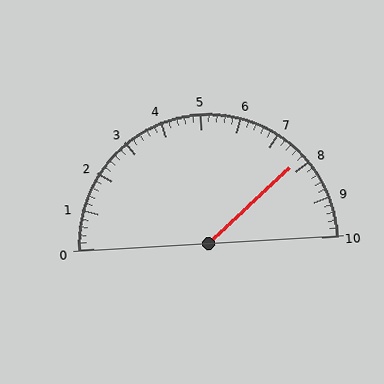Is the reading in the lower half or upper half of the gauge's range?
The reading is in the upper half of the range (0 to 10).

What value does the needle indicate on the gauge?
The needle indicates approximately 7.8.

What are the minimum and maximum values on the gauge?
The gauge ranges from 0 to 10.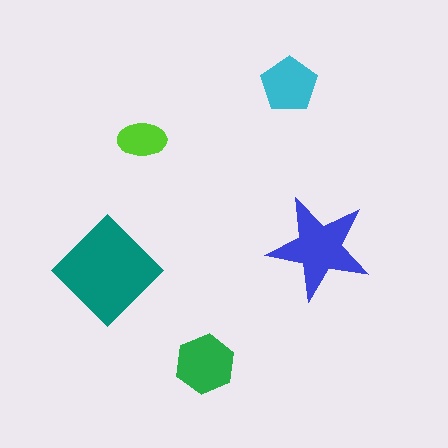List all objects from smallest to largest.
The lime ellipse, the cyan pentagon, the green hexagon, the blue star, the teal diamond.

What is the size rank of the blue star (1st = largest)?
2nd.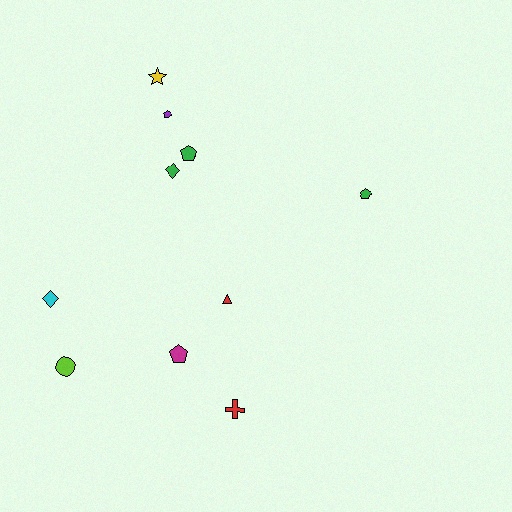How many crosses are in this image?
There is 1 cross.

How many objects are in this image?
There are 10 objects.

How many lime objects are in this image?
There is 1 lime object.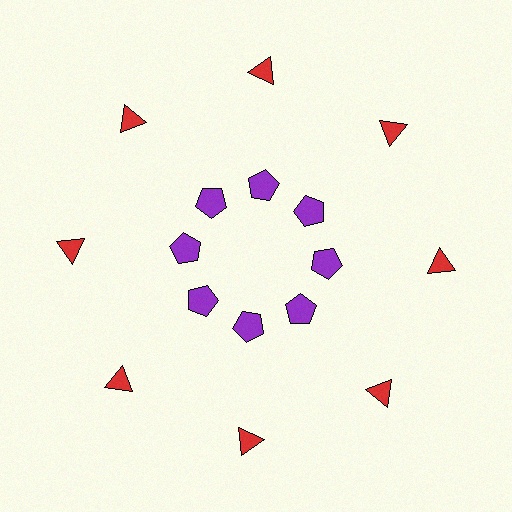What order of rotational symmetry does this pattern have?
This pattern has 8-fold rotational symmetry.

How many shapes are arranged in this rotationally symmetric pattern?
There are 16 shapes, arranged in 8 groups of 2.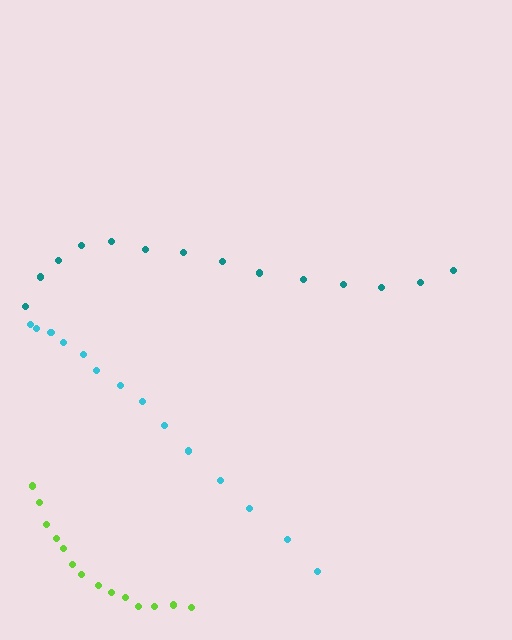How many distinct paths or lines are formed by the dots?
There are 3 distinct paths.